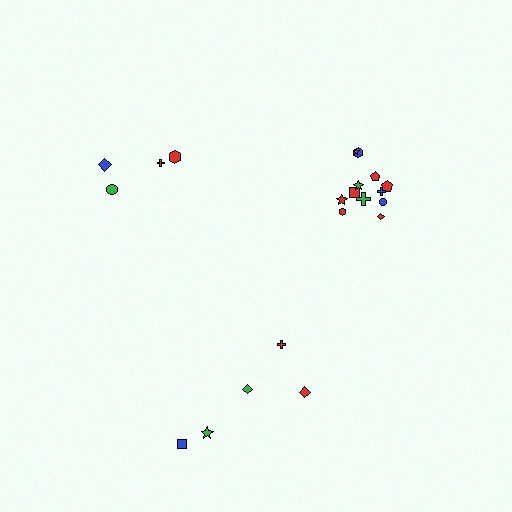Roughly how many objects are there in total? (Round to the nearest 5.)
Roughly 20 objects in total.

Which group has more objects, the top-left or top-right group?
The top-right group.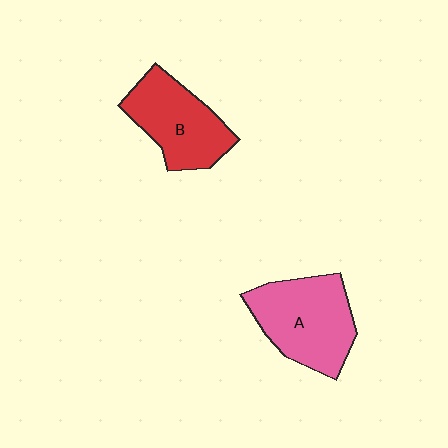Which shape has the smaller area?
Shape B (red).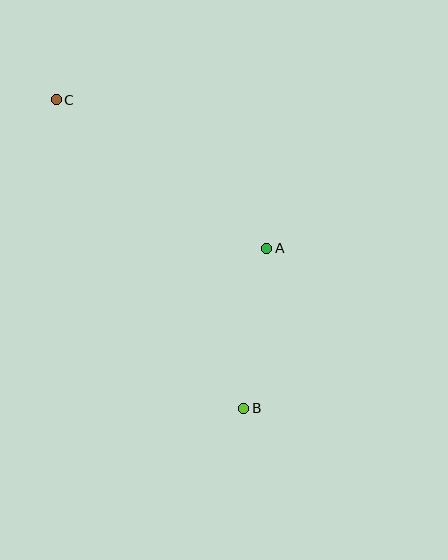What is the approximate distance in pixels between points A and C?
The distance between A and C is approximately 258 pixels.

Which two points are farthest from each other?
Points B and C are farthest from each other.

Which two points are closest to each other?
Points A and B are closest to each other.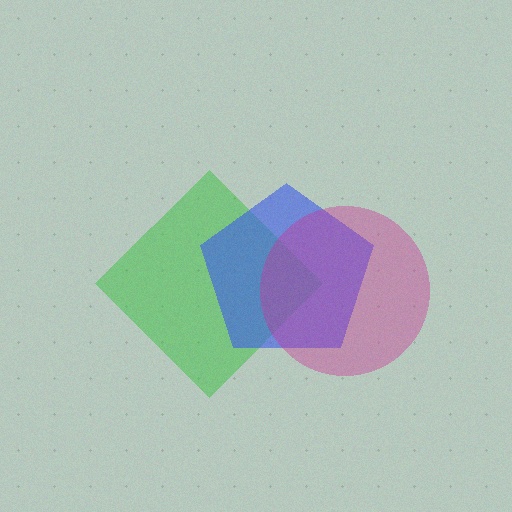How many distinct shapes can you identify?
There are 3 distinct shapes: a green diamond, a blue pentagon, a magenta circle.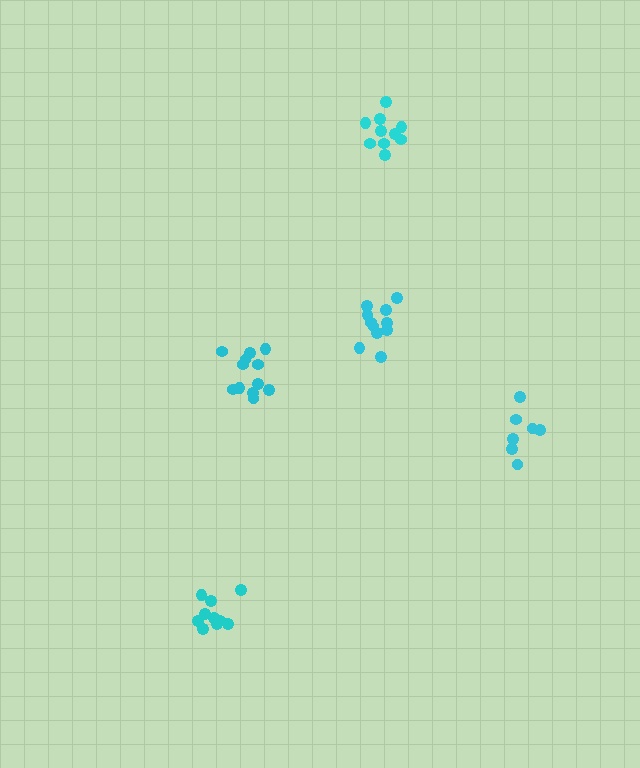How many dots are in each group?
Group 1: 11 dots, Group 2: 10 dots, Group 3: 12 dots, Group 4: 11 dots, Group 5: 7 dots (51 total).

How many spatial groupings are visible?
There are 5 spatial groupings.